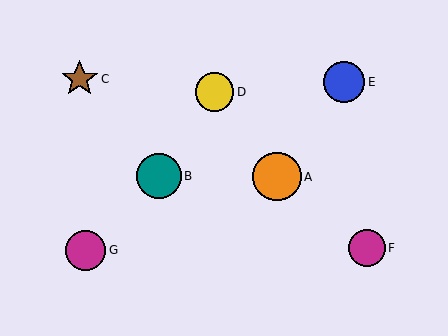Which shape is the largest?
The orange circle (labeled A) is the largest.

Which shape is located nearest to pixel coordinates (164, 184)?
The teal circle (labeled B) at (159, 176) is nearest to that location.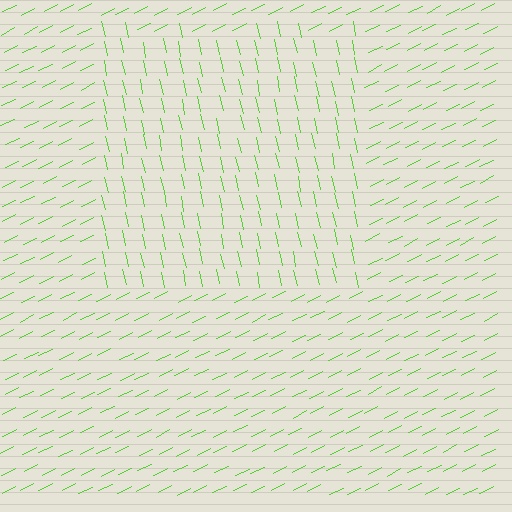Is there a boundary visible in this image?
Yes, there is a texture boundary formed by a change in line orientation.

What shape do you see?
I see a rectangle.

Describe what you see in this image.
The image is filled with small lime line segments. A rectangle region in the image has lines oriented differently from the surrounding lines, creating a visible texture boundary.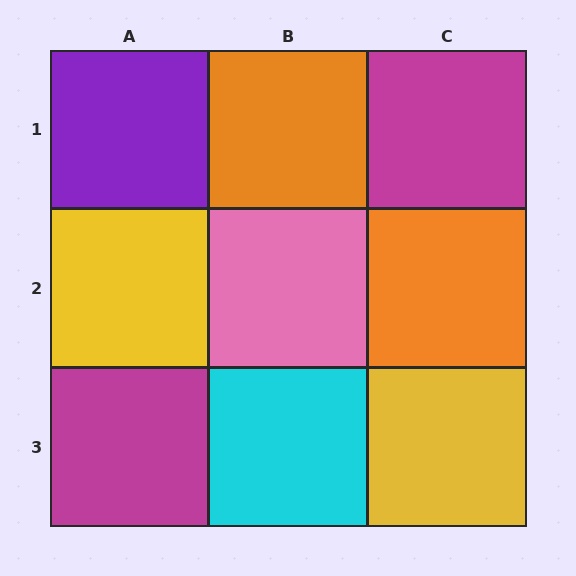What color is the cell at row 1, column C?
Magenta.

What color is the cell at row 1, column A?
Purple.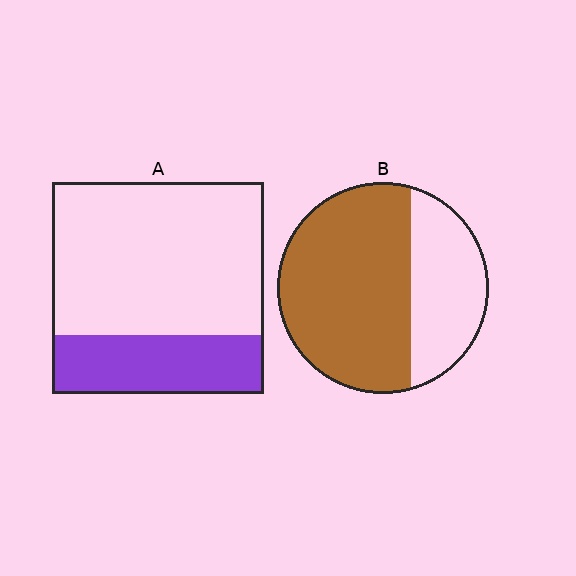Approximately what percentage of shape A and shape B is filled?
A is approximately 30% and B is approximately 65%.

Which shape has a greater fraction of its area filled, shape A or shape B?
Shape B.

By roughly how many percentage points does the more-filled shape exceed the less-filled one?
By roughly 40 percentage points (B over A).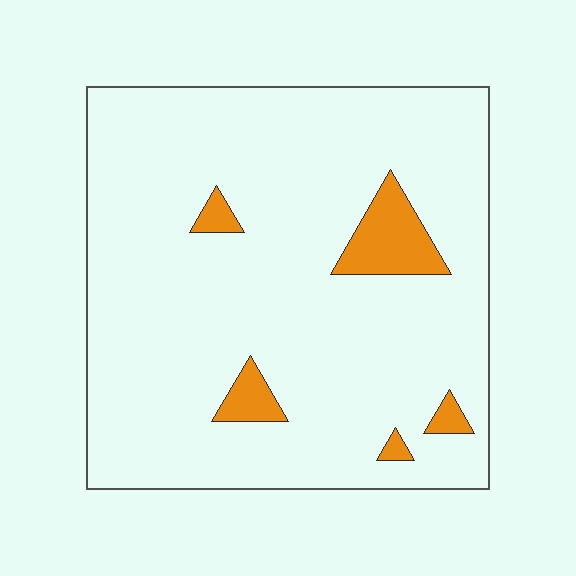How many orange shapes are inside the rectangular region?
5.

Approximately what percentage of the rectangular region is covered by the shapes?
Approximately 10%.